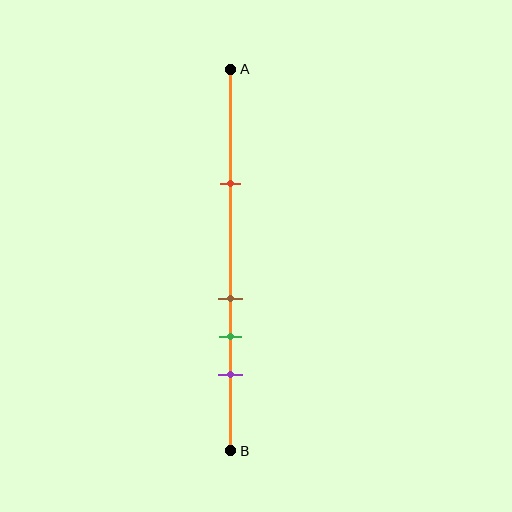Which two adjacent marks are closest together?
The brown and green marks are the closest adjacent pair.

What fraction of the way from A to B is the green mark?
The green mark is approximately 70% (0.7) of the way from A to B.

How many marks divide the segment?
There are 4 marks dividing the segment.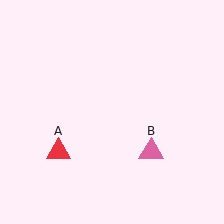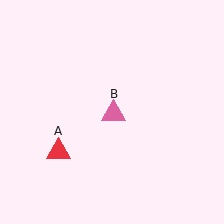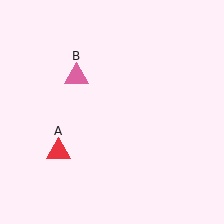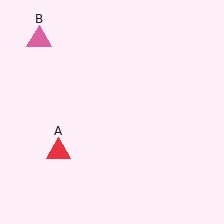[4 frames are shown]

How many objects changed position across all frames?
1 object changed position: pink triangle (object B).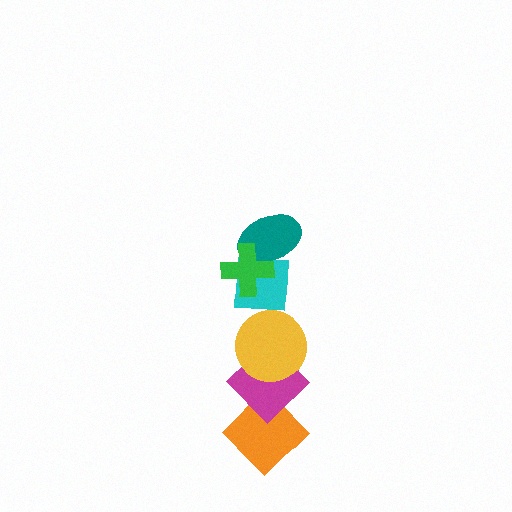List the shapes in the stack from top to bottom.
From top to bottom: the green cross, the teal ellipse, the cyan square, the yellow circle, the magenta diamond, the orange diamond.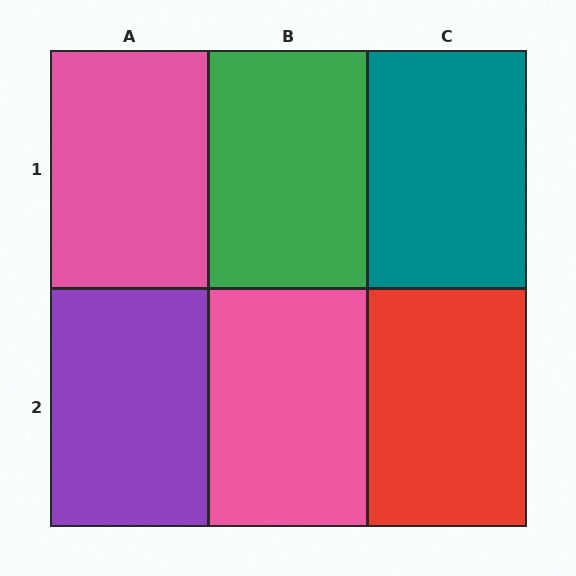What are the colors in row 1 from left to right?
Pink, green, teal.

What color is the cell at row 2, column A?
Purple.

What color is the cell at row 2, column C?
Red.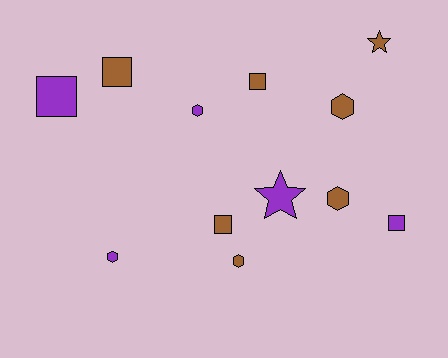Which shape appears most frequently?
Square, with 5 objects.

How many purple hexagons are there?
There are 2 purple hexagons.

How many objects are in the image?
There are 12 objects.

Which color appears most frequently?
Brown, with 7 objects.